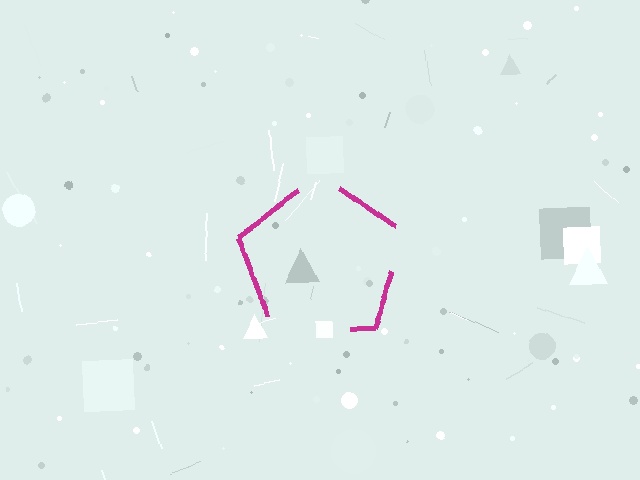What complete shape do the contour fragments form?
The contour fragments form a pentagon.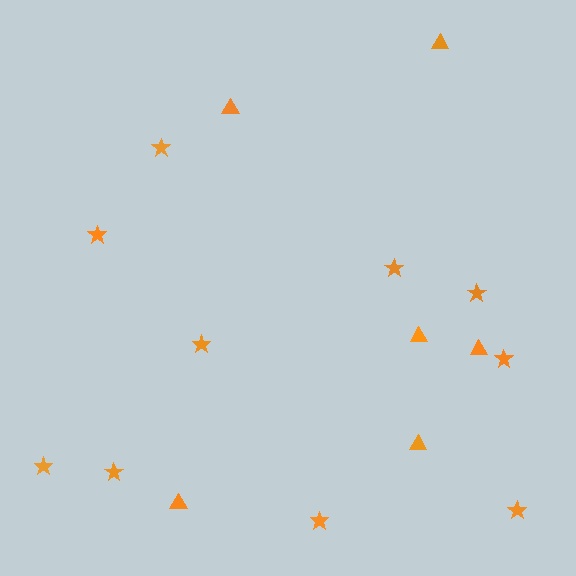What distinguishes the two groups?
There are 2 groups: one group of stars (10) and one group of triangles (6).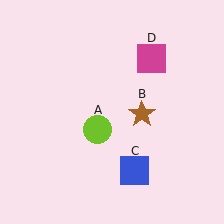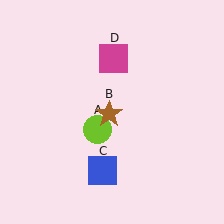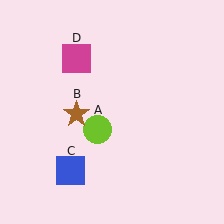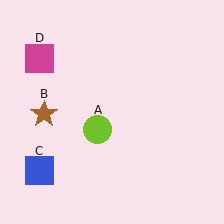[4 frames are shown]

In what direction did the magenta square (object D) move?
The magenta square (object D) moved left.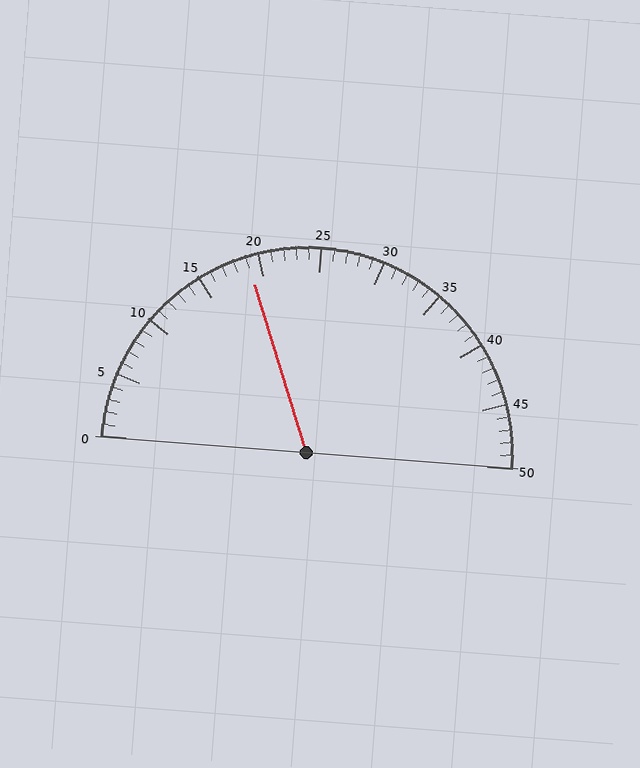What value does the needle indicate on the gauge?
The needle indicates approximately 19.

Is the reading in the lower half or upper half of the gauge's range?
The reading is in the lower half of the range (0 to 50).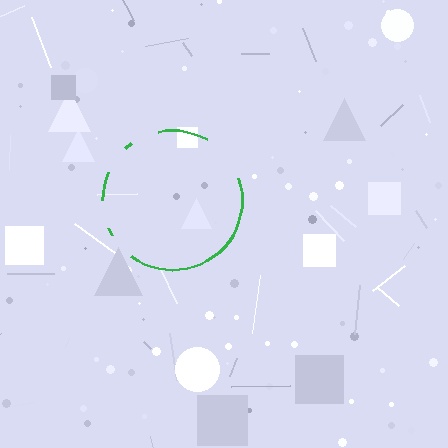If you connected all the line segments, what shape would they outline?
They would outline a circle.